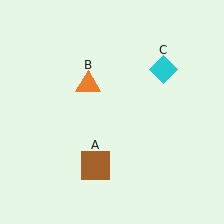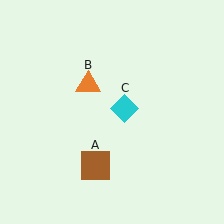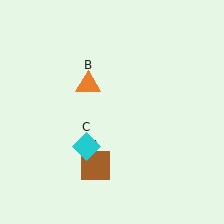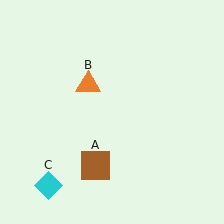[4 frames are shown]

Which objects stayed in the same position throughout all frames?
Brown square (object A) and orange triangle (object B) remained stationary.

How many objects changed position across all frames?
1 object changed position: cyan diamond (object C).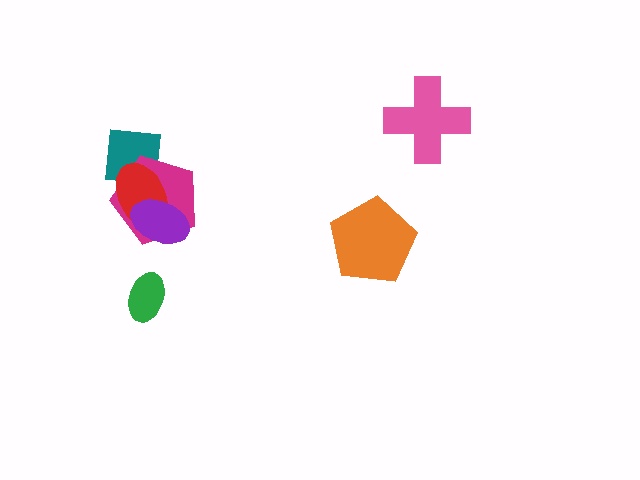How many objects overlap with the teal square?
2 objects overlap with the teal square.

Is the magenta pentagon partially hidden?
Yes, it is partially covered by another shape.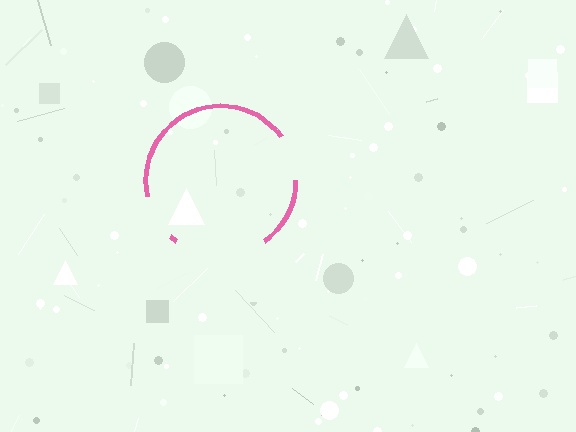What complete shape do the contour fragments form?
The contour fragments form a circle.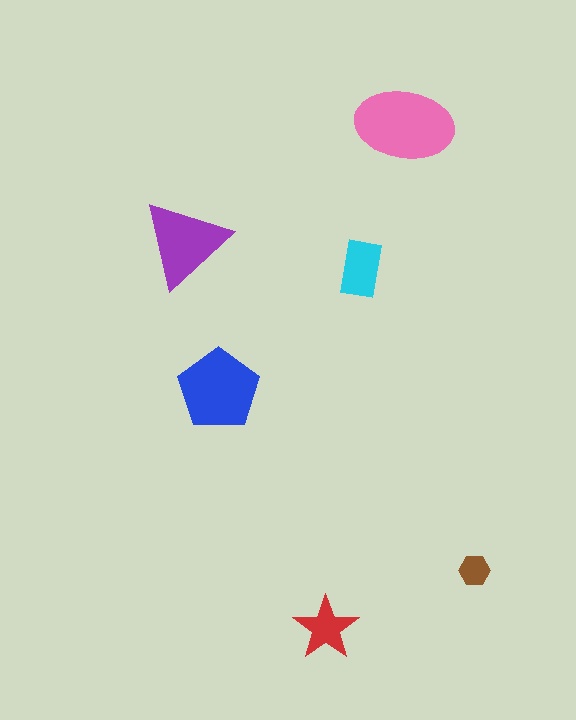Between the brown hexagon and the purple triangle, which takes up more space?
The purple triangle.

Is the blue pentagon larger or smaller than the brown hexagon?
Larger.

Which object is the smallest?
The brown hexagon.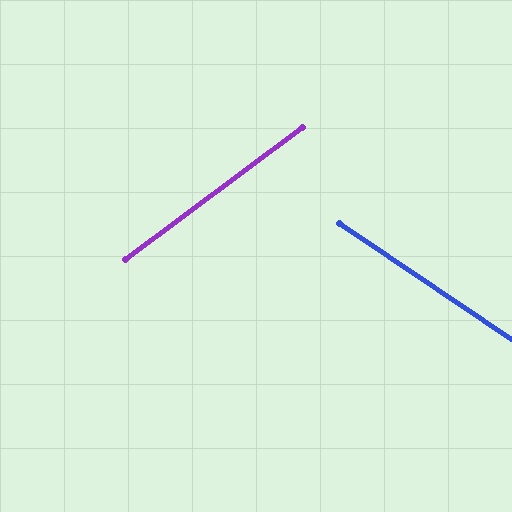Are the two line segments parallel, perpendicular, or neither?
Neither parallel nor perpendicular — they differ by about 71°.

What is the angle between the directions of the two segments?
Approximately 71 degrees.